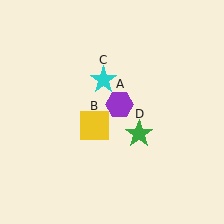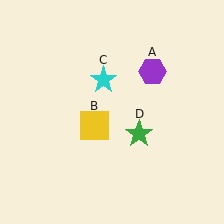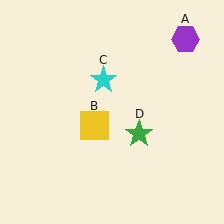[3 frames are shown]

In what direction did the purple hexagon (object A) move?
The purple hexagon (object A) moved up and to the right.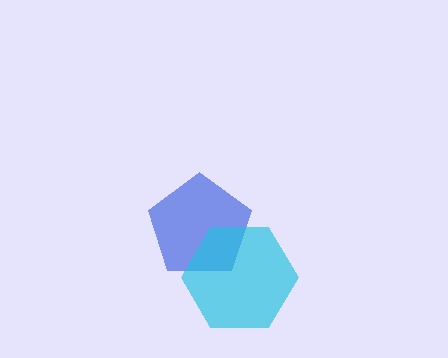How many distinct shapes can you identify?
There are 2 distinct shapes: a blue pentagon, a cyan hexagon.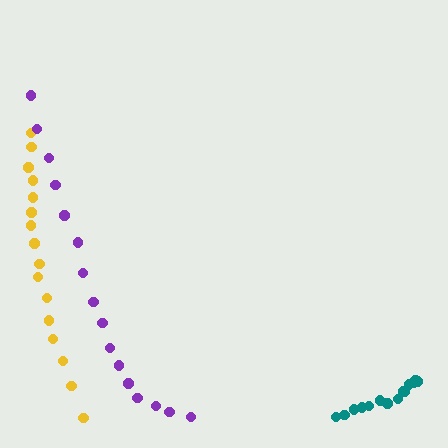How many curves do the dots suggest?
There are 3 distinct paths.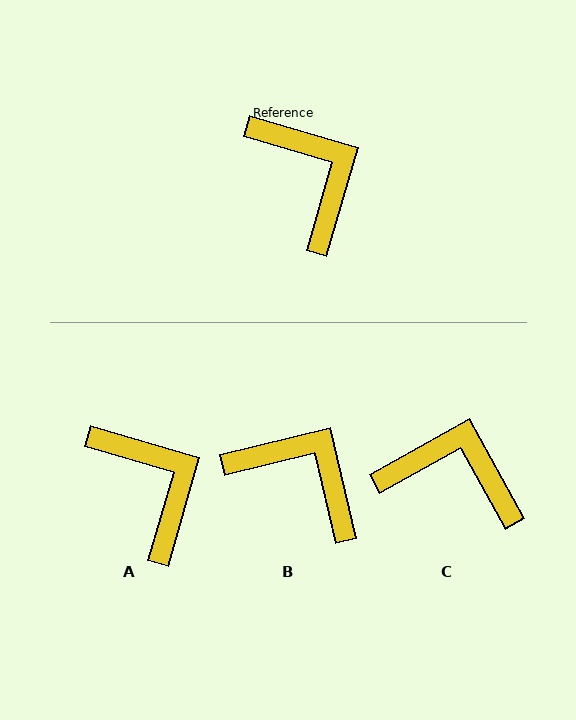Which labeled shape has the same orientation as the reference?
A.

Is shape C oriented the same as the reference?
No, it is off by about 45 degrees.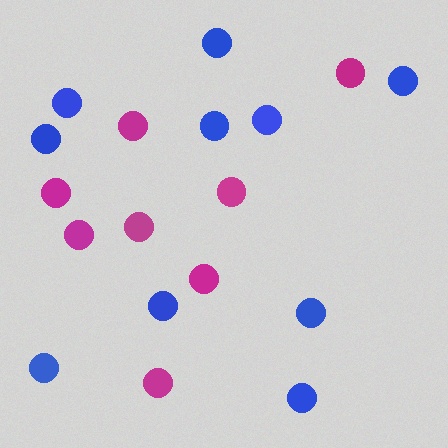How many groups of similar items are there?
There are 2 groups: one group of blue circles (10) and one group of magenta circles (8).